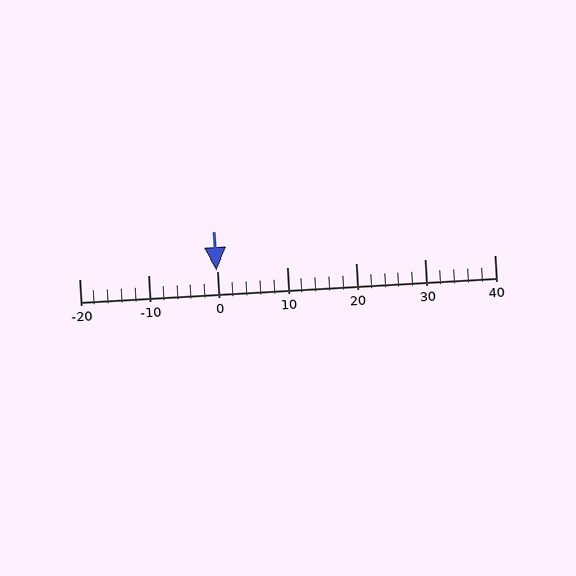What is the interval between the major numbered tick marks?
The major tick marks are spaced 10 units apart.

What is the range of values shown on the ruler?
The ruler shows values from -20 to 40.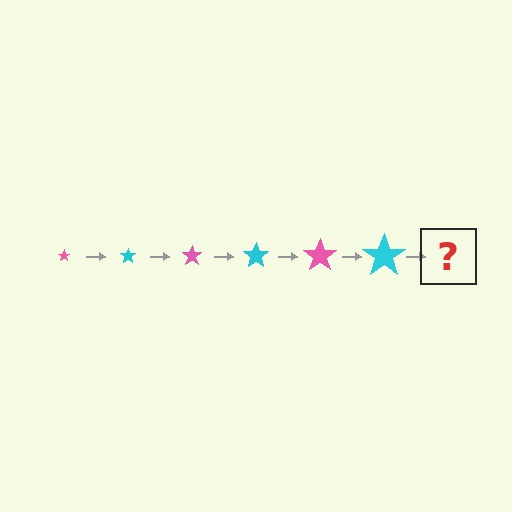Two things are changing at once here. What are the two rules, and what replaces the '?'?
The two rules are that the star grows larger each step and the color cycles through pink and cyan. The '?' should be a pink star, larger than the previous one.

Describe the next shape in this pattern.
It should be a pink star, larger than the previous one.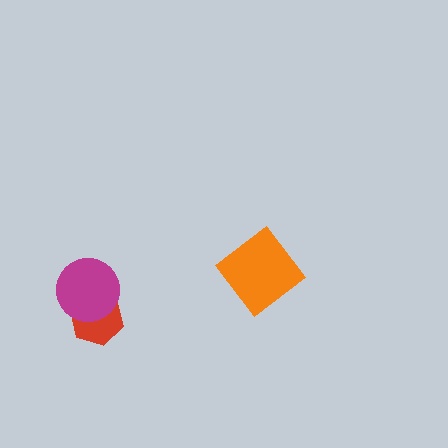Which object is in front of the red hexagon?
The magenta circle is in front of the red hexagon.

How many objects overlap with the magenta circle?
1 object overlaps with the magenta circle.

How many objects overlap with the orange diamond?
0 objects overlap with the orange diamond.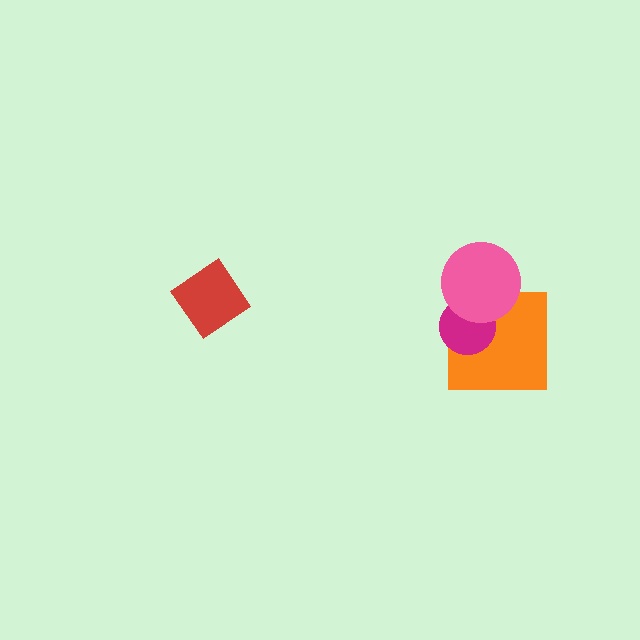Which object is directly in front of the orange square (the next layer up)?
The magenta circle is directly in front of the orange square.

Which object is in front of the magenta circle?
The pink circle is in front of the magenta circle.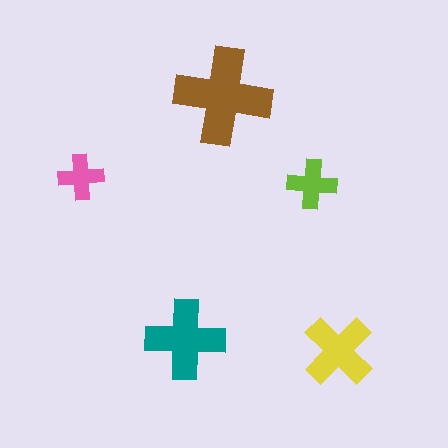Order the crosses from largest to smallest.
the brown one, the teal one, the yellow one, the lime one, the pink one.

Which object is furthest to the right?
The yellow cross is rightmost.